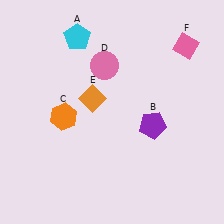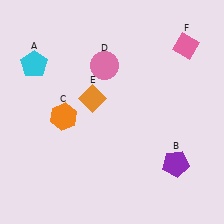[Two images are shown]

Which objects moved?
The objects that moved are: the cyan pentagon (A), the purple pentagon (B).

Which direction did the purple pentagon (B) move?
The purple pentagon (B) moved down.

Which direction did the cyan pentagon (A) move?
The cyan pentagon (A) moved left.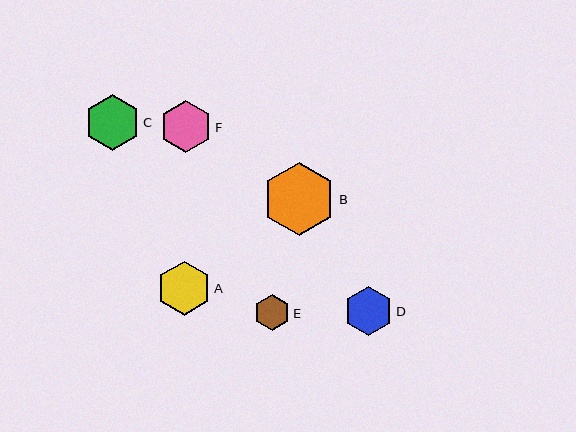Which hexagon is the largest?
Hexagon B is the largest with a size of approximately 73 pixels.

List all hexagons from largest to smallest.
From largest to smallest: B, C, A, F, D, E.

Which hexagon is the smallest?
Hexagon E is the smallest with a size of approximately 36 pixels.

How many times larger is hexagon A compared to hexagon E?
Hexagon A is approximately 1.5 times the size of hexagon E.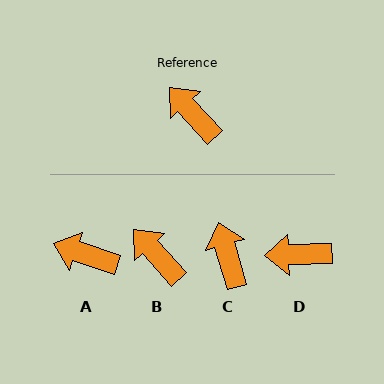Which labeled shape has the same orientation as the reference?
B.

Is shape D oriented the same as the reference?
No, it is off by about 49 degrees.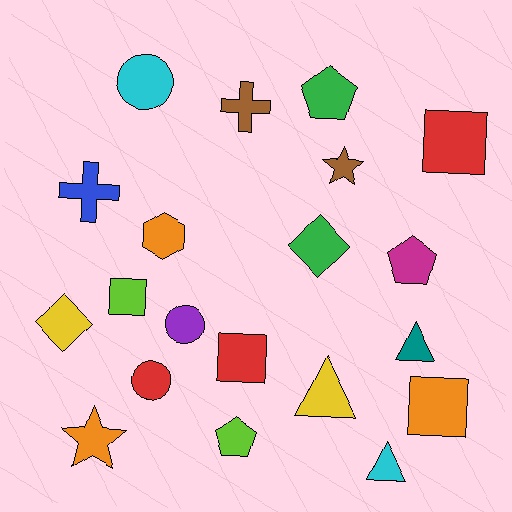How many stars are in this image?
There are 2 stars.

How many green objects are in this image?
There are 2 green objects.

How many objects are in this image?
There are 20 objects.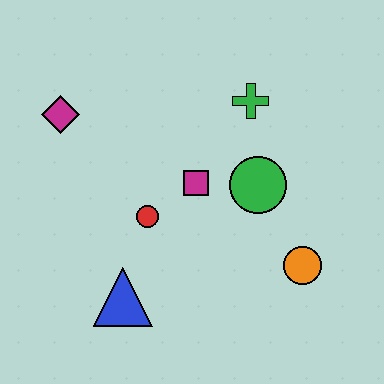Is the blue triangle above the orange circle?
No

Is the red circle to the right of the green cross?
No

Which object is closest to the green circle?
The magenta square is closest to the green circle.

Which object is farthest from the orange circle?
The magenta diamond is farthest from the orange circle.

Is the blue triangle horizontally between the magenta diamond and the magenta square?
Yes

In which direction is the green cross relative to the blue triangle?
The green cross is above the blue triangle.